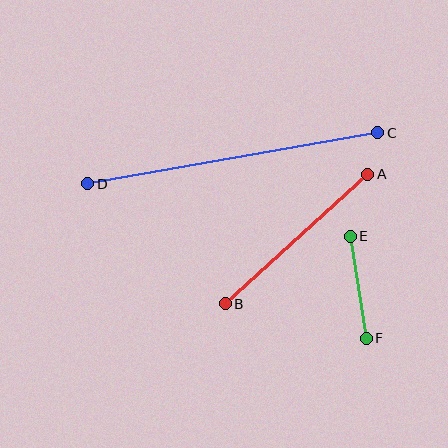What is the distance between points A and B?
The distance is approximately 193 pixels.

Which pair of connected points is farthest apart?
Points C and D are farthest apart.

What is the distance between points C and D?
The distance is approximately 294 pixels.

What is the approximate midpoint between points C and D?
The midpoint is at approximately (233, 158) pixels.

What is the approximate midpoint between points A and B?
The midpoint is at approximately (296, 239) pixels.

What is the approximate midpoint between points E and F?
The midpoint is at approximately (358, 287) pixels.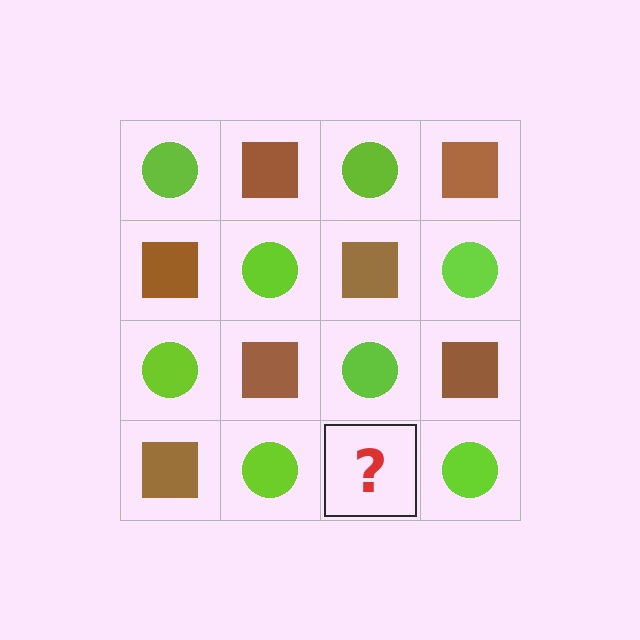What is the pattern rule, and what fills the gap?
The rule is that it alternates lime circle and brown square in a checkerboard pattern. The gap should be filled with a brown square.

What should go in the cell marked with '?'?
The missing cell should contain a brown square.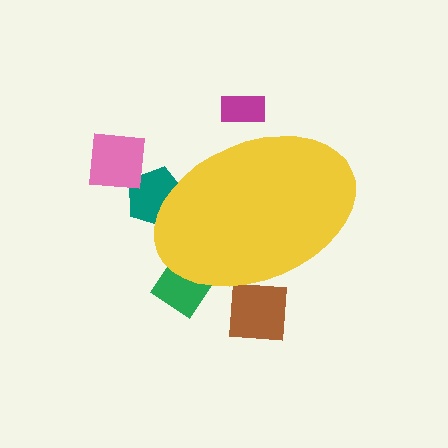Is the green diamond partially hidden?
Yes, the green diamond is partially hidden behind the yellow ellipse.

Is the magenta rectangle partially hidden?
Yes, the magenta rectangle is partially hidden behind the yellow ellipse.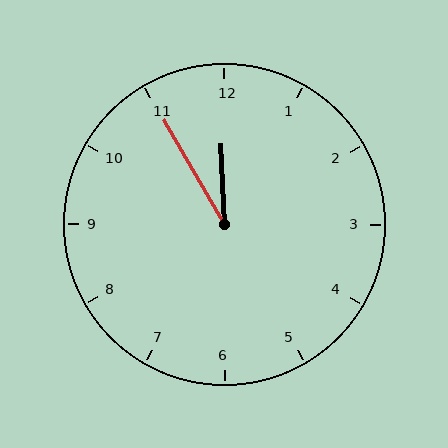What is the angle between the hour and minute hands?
Approximately 28 degrees.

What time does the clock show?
11:55.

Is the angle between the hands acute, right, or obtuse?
It is acute.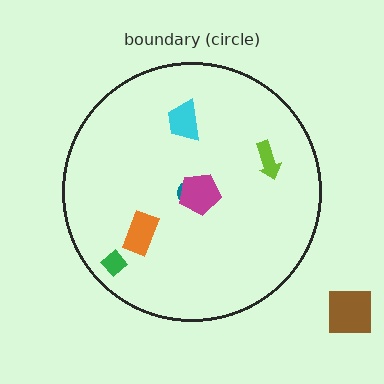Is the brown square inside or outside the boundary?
Outside.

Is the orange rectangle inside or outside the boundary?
Inside.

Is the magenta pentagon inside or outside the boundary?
Inside.